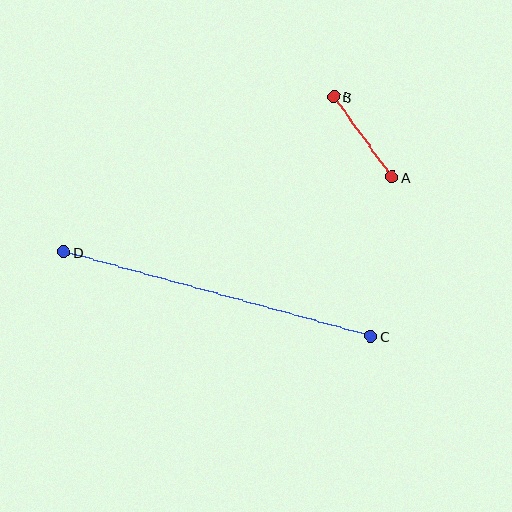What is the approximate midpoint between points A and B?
The midpoint is at approximately (363, 137) pixels.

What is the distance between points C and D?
The distance is approximately 318 pixels.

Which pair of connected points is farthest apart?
Points C and D are farthest apart.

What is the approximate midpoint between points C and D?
The midpoint is at approximately (217, 294) pixels.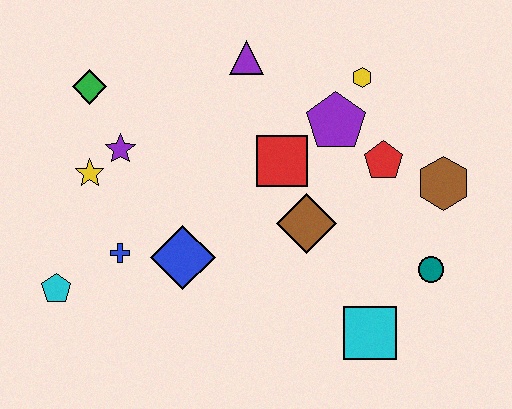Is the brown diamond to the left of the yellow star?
No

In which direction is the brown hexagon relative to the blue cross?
The brown hexagon is to the right of the blue cross.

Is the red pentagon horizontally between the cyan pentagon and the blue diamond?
No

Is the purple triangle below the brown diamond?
No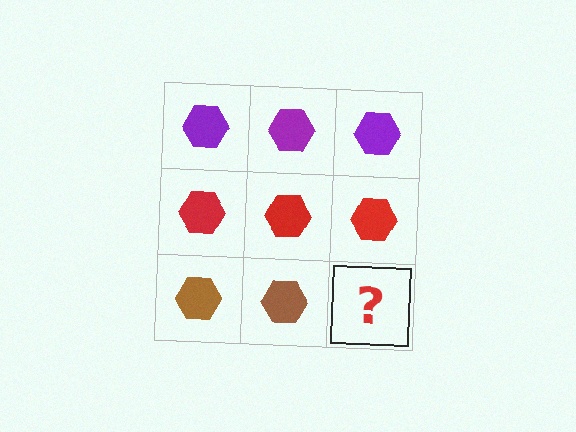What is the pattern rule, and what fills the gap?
The rule is that each row has a consistent color. The gap should be filled with a brown hexagon.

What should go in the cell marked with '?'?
The missing cell should contain a brown hexagon.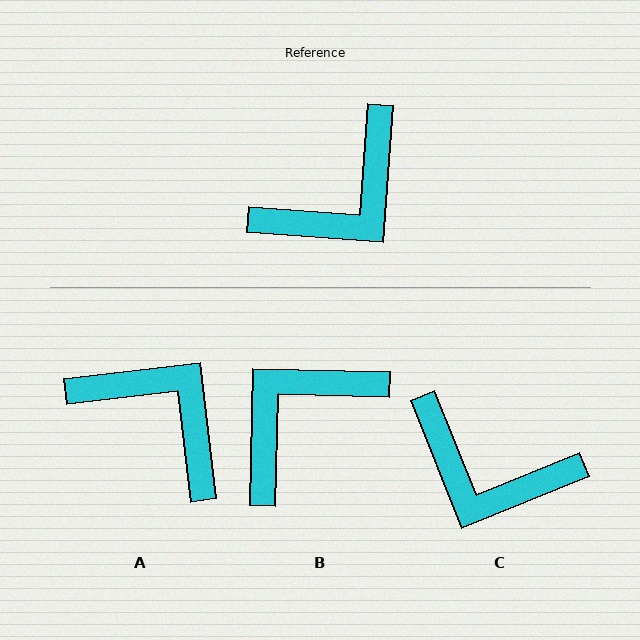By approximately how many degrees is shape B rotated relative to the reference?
Approximately 177 degrees clockwise.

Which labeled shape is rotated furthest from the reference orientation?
B, about 177 degrees away.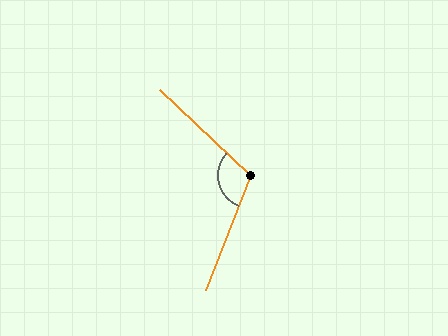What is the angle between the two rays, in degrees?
Approximately 112 degrees.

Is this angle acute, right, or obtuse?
It is obtuse.